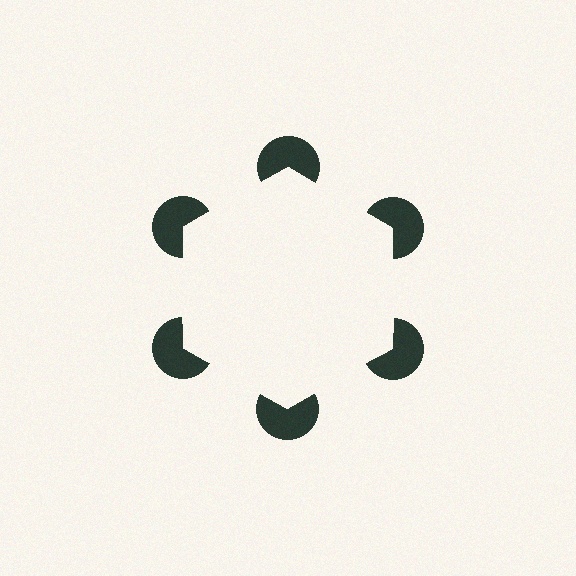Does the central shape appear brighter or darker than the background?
It typically appears slightly brighter than the background, even though no actual brightness change is drawn.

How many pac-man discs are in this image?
There are 6 — one at each vertex of the illusory hexagon.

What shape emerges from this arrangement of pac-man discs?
An illusory hexagon — its edges are inferred from the aligned wedge cuts in the pac-man discs, not physically drawn.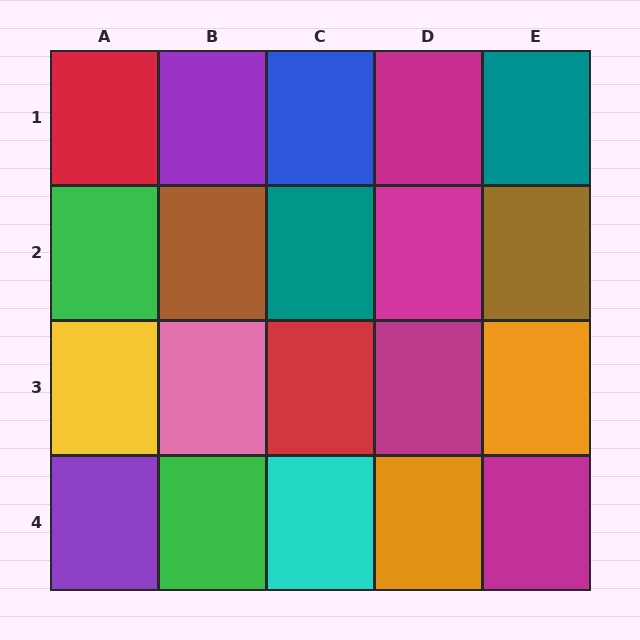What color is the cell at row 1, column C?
Blue.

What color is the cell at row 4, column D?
Orange.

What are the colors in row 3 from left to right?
Yellow, pink, red, magenta, orange.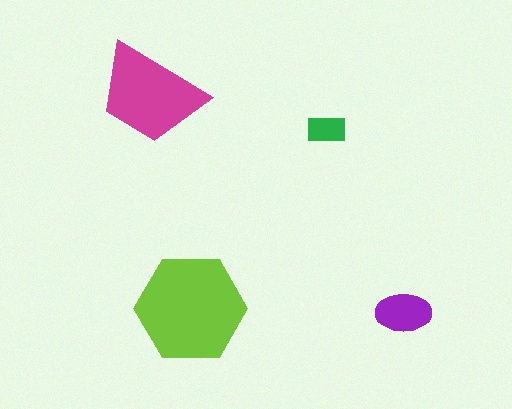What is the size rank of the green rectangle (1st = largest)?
4th.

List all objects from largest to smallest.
The lime hexagon, the magenta trapezoid, the purple ellipse, the green rectangle.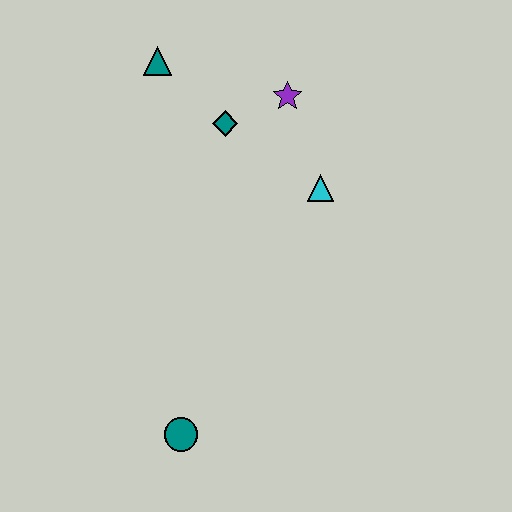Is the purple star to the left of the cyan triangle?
Yes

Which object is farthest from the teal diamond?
The teal circle is farthest from the teal diamond.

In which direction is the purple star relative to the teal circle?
The purple star is above the teal circle.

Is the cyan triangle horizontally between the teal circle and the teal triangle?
No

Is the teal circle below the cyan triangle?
Yes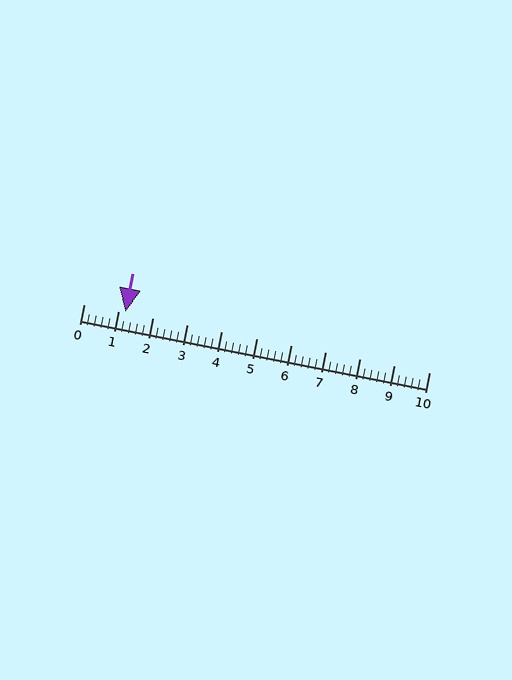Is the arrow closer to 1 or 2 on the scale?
The arrow is closer to 1.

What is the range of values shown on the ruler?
The ruler shows values from 0 to 10.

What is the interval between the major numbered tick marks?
The major tick marks are spaced 1 units apart.